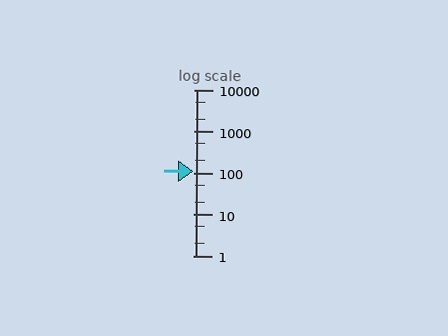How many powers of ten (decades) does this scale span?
The scale spans 4 decades, from 1 to 10000.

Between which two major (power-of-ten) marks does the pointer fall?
The pointer is between 100 and 1000.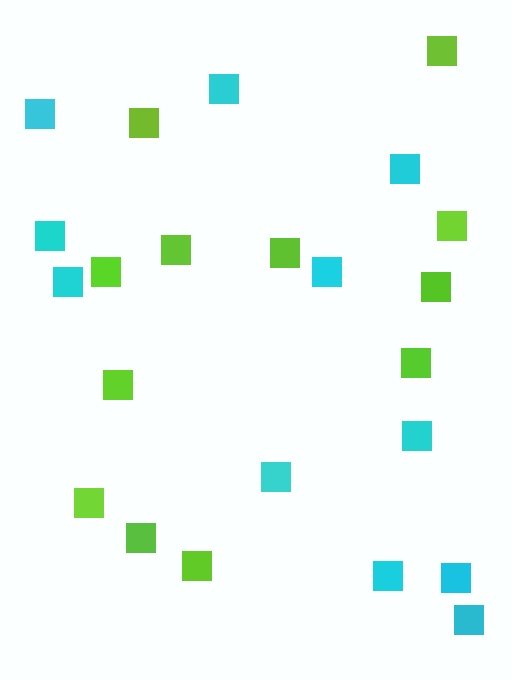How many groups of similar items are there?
There are 2 groups: one group of cyan squares (11) and one group of lime squares (12).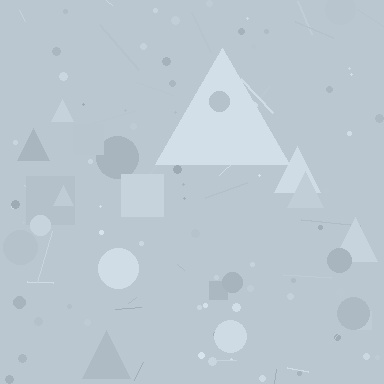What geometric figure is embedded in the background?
A triangle is embedded in the background.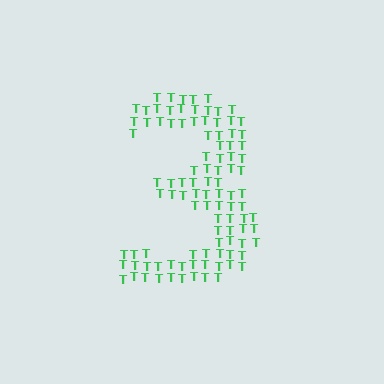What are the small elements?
The small elements are letter T's.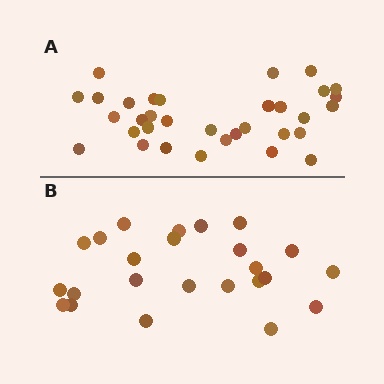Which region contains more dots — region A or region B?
Region A (the top region) has more dots.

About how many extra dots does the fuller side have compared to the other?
Region A has roughly 8 or so more dots than region B.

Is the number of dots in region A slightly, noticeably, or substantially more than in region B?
Region A has noticeably more, but not dramatically so. The ratio is roughly 1.4 to 1.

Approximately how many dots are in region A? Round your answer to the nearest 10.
About 30 dots. (The exact count is 33, which rounds to 30.)